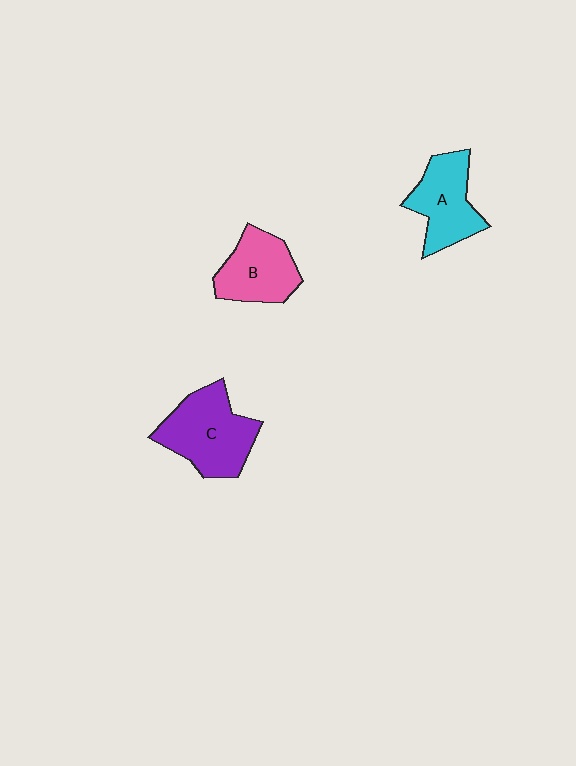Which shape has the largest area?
Shape C (purple).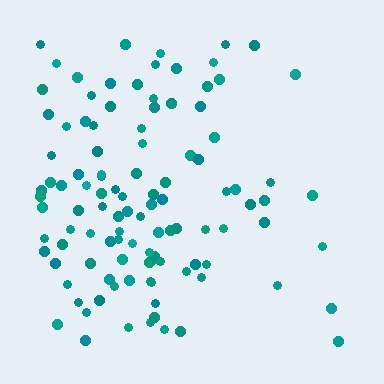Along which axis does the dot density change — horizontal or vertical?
Horizontal.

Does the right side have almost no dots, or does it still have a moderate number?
Still a moderate number, just noticeably fewer than the left.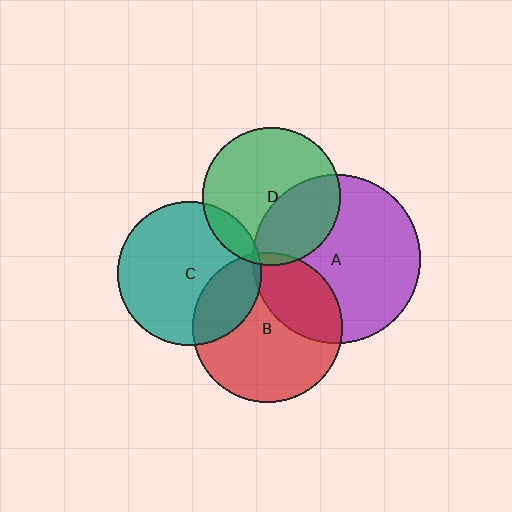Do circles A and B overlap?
Yes.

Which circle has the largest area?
Circle A (purple).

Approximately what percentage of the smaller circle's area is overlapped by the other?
Approximately 30%.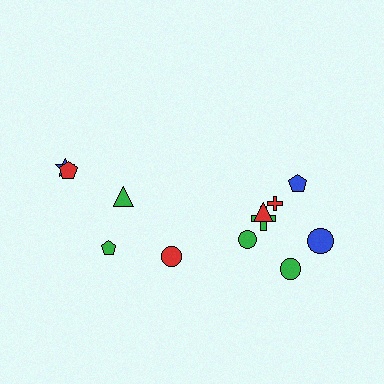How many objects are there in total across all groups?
There are 12 objects.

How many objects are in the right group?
There are 7 objects.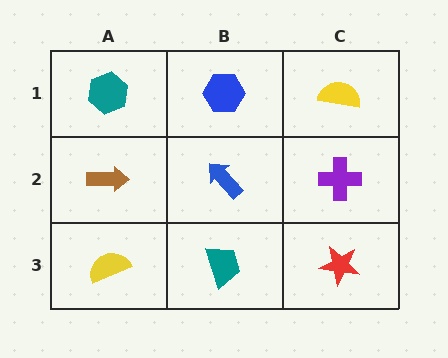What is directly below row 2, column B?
A teal trapezoid.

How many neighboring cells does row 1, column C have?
2.